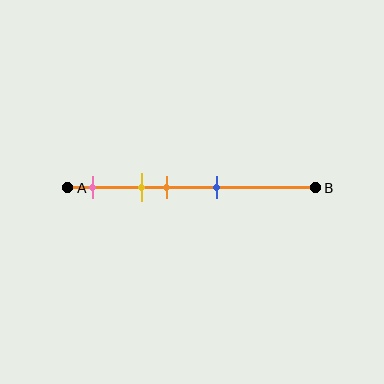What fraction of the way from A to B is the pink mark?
The pink mark is approximately 10% (0.1) of the way from A to B.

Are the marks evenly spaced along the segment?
No, the marks are not evenly spaced.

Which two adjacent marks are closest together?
The yellow and orange marks are the closest adjacent pair.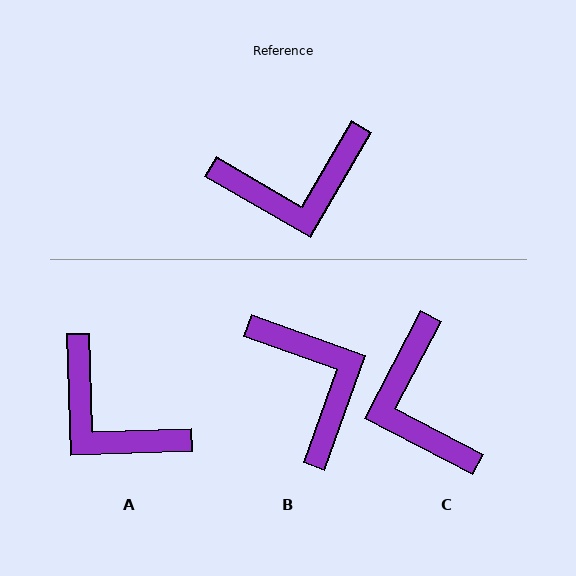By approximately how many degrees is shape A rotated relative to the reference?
Approximately 58 degrees clockwise.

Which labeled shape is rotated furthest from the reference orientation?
B, about 100 degrees away.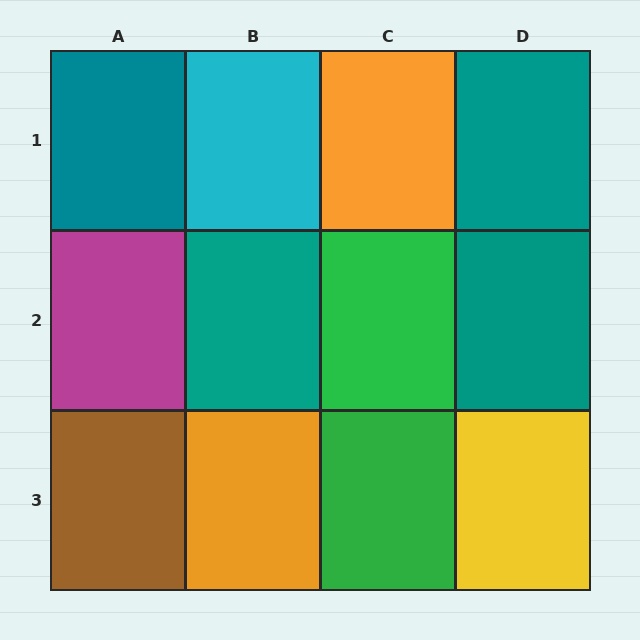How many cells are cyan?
1 cell is cyan.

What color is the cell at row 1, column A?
Teal.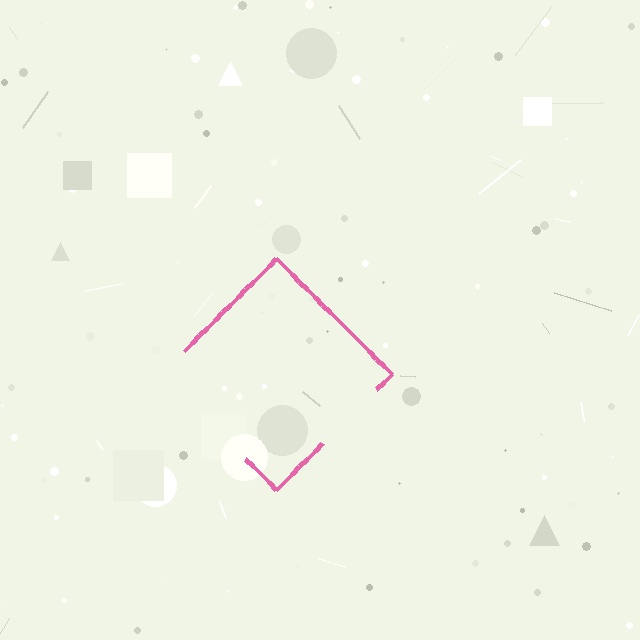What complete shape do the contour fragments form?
The contour fragments form a diamond.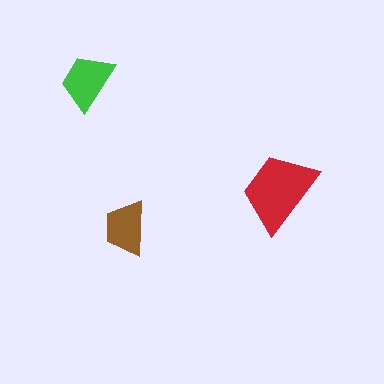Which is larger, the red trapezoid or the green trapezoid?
The red one.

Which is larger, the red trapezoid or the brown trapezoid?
The red one.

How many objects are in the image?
There are 3 objects in the image.